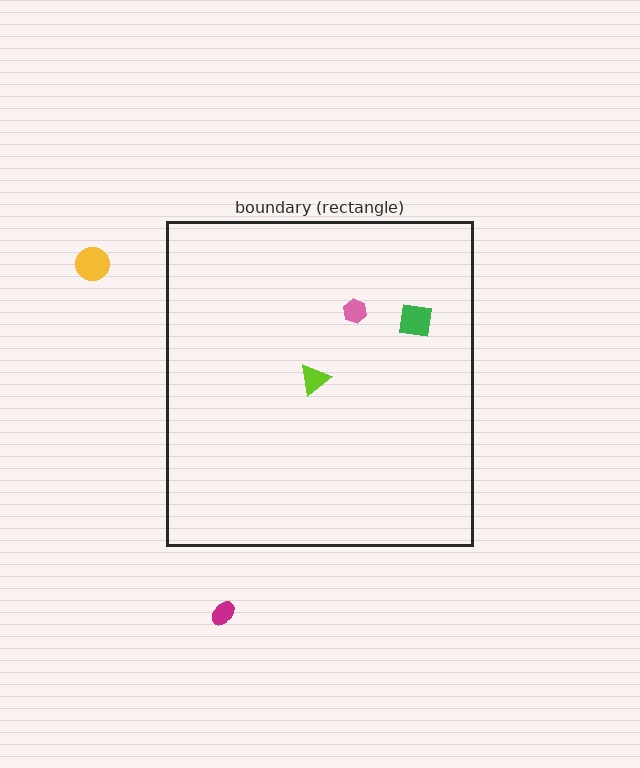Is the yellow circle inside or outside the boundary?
Outside.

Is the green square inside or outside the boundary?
Inside.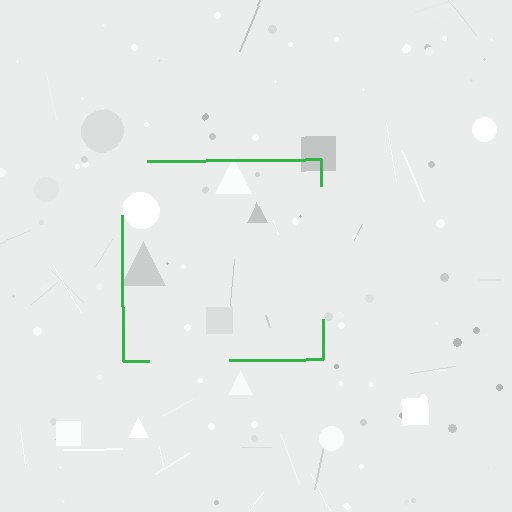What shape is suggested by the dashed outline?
The dashed outline suggests a square.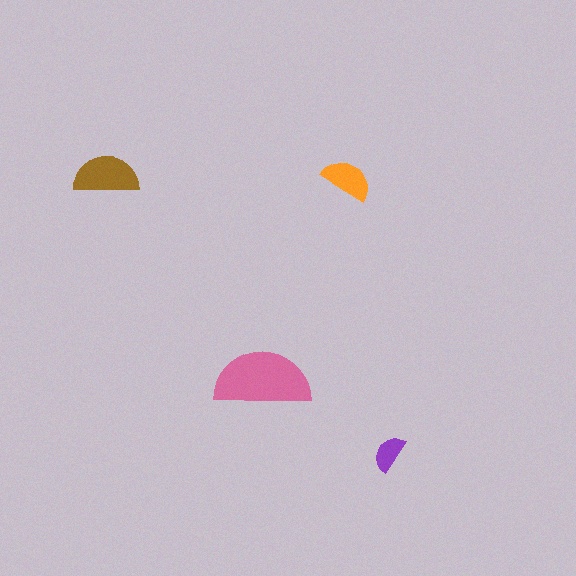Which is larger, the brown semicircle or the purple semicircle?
The brown one.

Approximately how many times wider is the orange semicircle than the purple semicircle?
About 1.5 times wider.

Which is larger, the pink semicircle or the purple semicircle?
The pink one.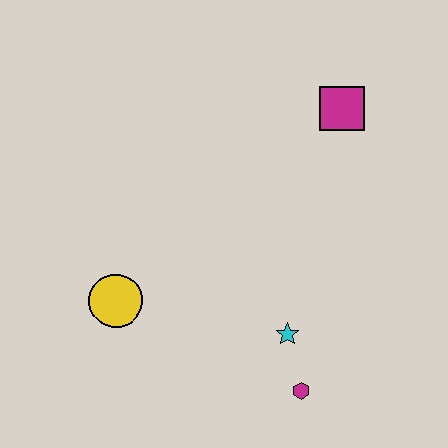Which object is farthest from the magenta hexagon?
The magenta square is farthest from the magenta hexagon.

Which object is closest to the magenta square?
The cyan star is closest to the magenta square.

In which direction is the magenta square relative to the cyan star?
The magenta square is above the cyan star.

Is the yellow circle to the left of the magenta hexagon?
Yes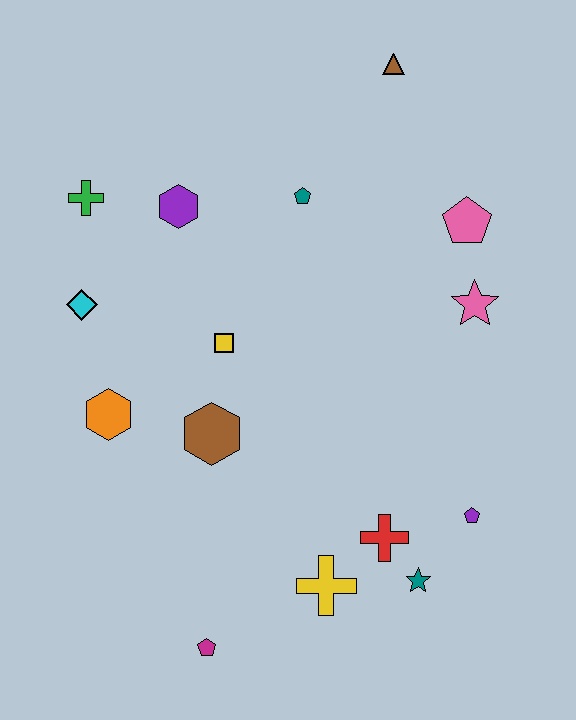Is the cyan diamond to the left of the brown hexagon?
Yes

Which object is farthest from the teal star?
The brown triangle is farthest from the teal star.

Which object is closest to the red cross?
The teal star is closest to the red cross.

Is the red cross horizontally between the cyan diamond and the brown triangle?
Yes